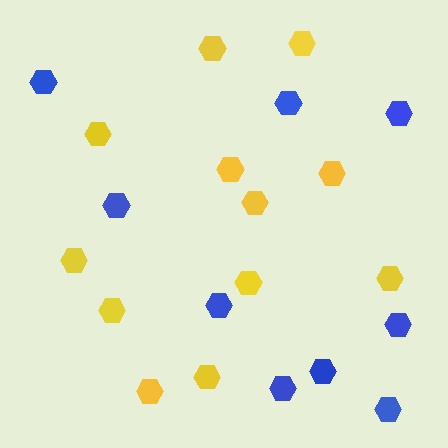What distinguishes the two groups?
There are 2 groups: one group of blue hexagons (9) and one group of yellow hexagons (12).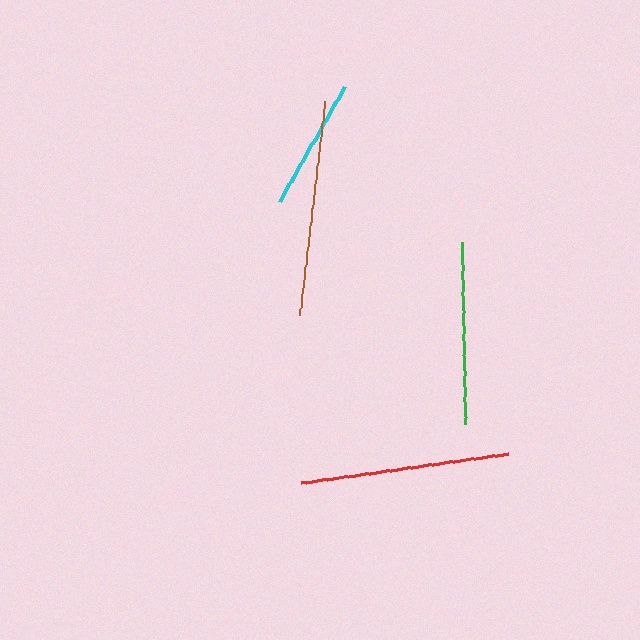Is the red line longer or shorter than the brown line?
The brown line is longer than the red line.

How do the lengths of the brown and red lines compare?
The brown and red lines are approximately the same length.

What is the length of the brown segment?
The brown segment is approximately 215 pixels long.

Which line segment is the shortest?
The cyan line is the shortest at approximately 132 pixels.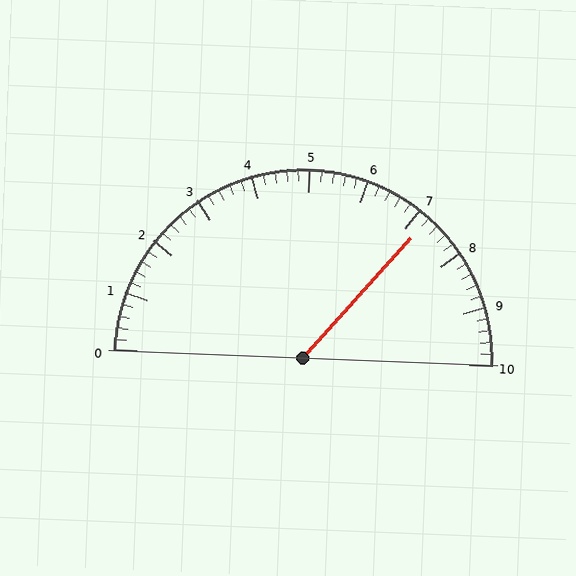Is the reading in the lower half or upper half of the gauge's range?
The reading is in the upper half of the range (0 to 10).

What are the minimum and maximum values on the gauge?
The gauge ranges from 0 to 10.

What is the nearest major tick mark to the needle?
The nearest major tick mark is 7.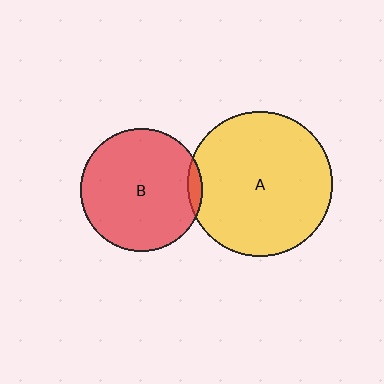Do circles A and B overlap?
Yes.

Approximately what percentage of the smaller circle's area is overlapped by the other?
Approximately 5%.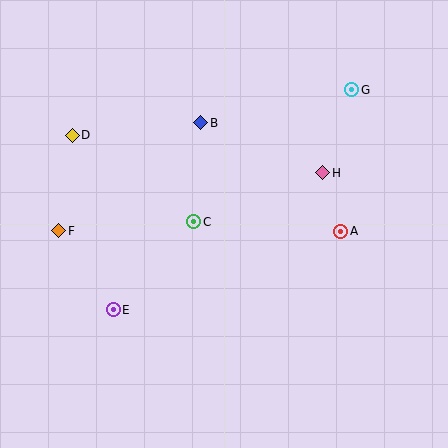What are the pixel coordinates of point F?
Point F is at (59, 231).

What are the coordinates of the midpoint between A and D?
The midpoint between A and D is at (206, 183).